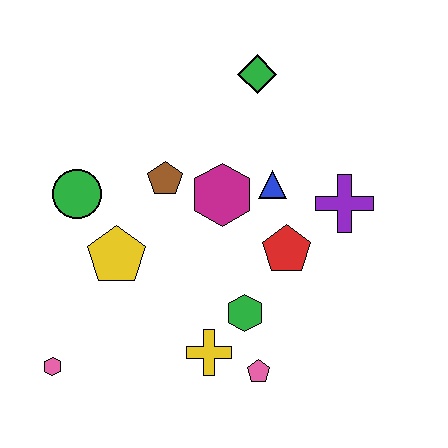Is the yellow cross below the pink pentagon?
No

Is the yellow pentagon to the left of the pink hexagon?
No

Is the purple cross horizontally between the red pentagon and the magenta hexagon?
No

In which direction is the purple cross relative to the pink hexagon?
The purple cross is to the right of the pink hexagon.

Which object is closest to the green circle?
The yellow pentagon is closest to the green circle.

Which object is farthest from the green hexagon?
The green diamond is farthest from the green hexagon.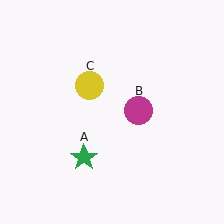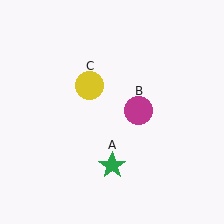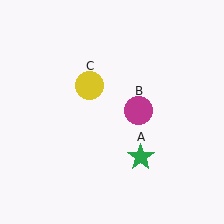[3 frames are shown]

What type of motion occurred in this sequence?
The green star (object A) rotated counterclockwise around the center of the scene.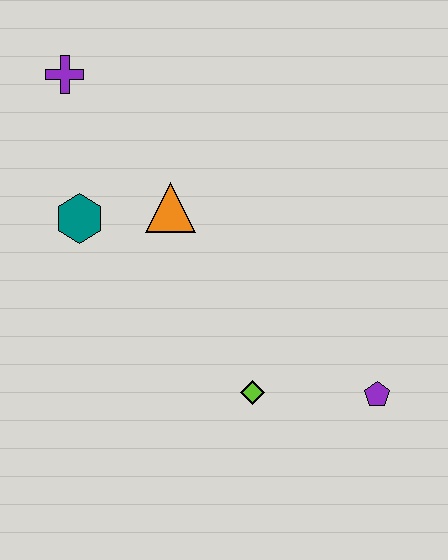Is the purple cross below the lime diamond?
No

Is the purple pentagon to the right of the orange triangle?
Yes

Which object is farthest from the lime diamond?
The purple cross is farthest from the lime diamond.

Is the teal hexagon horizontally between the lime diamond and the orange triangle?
No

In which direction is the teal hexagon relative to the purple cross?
The teal hexagon is below the purple cross.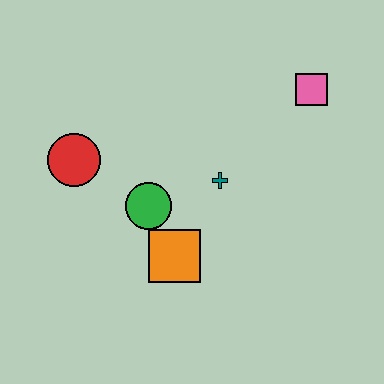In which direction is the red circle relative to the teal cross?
The red circle is to the left of the teal cross.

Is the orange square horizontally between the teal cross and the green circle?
Yes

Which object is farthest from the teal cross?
The red circle is farthest from the teal cross.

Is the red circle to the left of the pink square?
Yes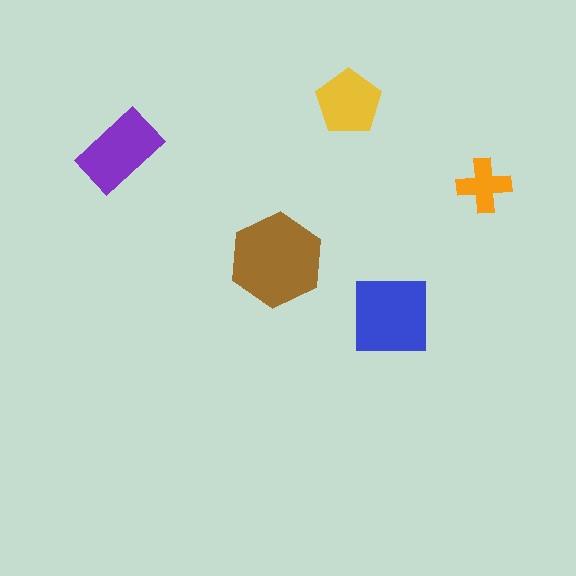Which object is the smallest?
The orange cross.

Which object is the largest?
The brown hexagon.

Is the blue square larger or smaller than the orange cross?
Larger.